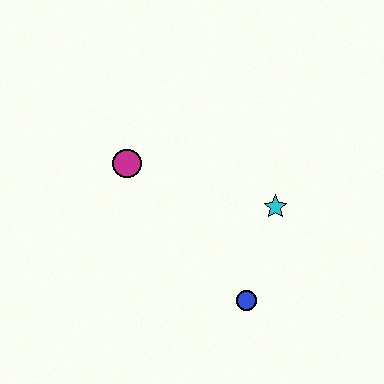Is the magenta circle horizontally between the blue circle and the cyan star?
No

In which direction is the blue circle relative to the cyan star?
The blue circle is below the cyan star.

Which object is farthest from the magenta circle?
The blue circle is farthest from the magenta circle.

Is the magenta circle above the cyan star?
Yes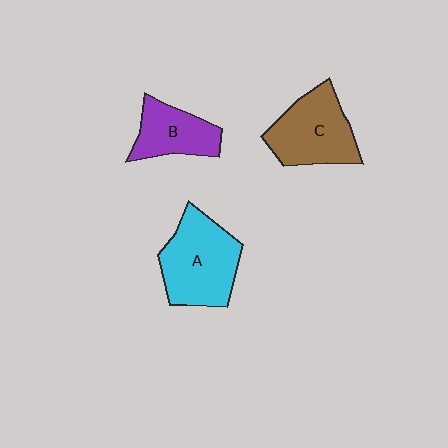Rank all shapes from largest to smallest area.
From largest to smallest: A (cyan), C (brown), B (purple).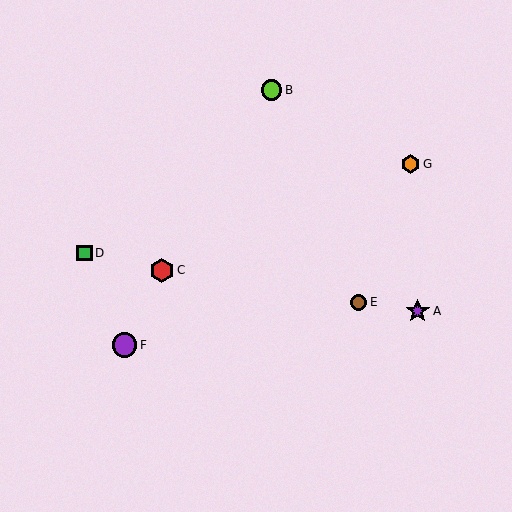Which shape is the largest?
The purple circle (labeled F) is the largest.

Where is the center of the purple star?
The center of the purple star is at (418, 311).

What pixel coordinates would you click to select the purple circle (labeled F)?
Click at (124, 345) to select the purple circle F.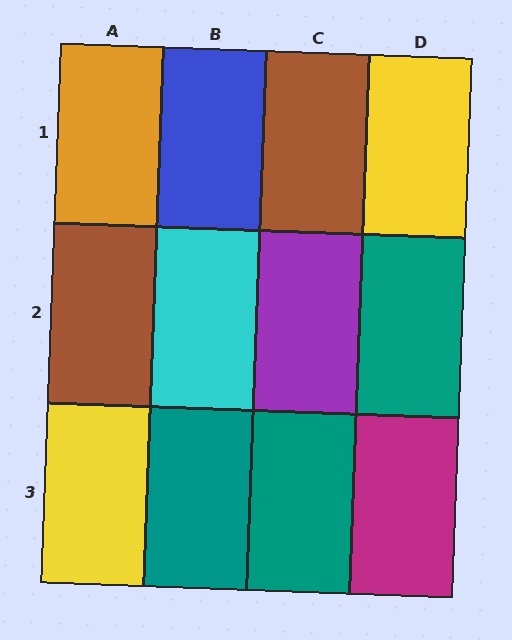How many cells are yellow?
2 cells are yellow.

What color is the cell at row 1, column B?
Blue.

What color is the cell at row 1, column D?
Yellow.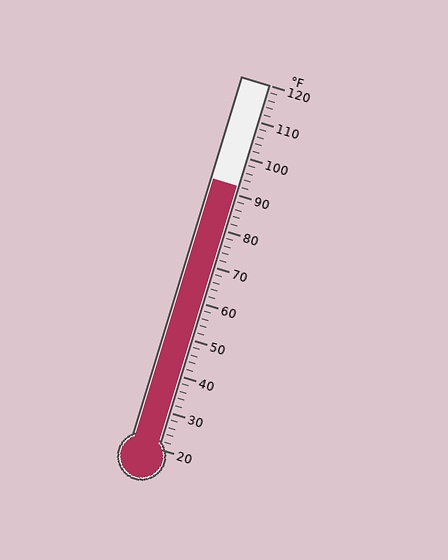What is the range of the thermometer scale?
The thermometer scale ranges from 20°F to 120°F.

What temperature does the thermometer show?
The thermometer shows approximately 92°F.